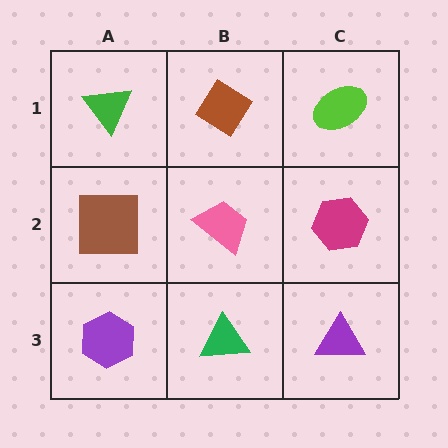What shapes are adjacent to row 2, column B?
A brown diamond (row 1, column B), a green triangle (row 3, column B), a brown square (row 2, column A), a magenta hexagon (row 2, column C).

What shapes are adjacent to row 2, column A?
A green triangle (row 1, column A), a purple hexagon (row 3, column A), a pink trapezoid (row 2, column B).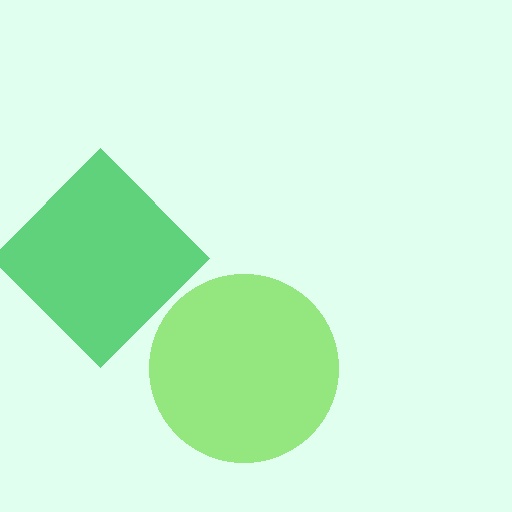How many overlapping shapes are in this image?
There are 2 overlapping shapes in the image.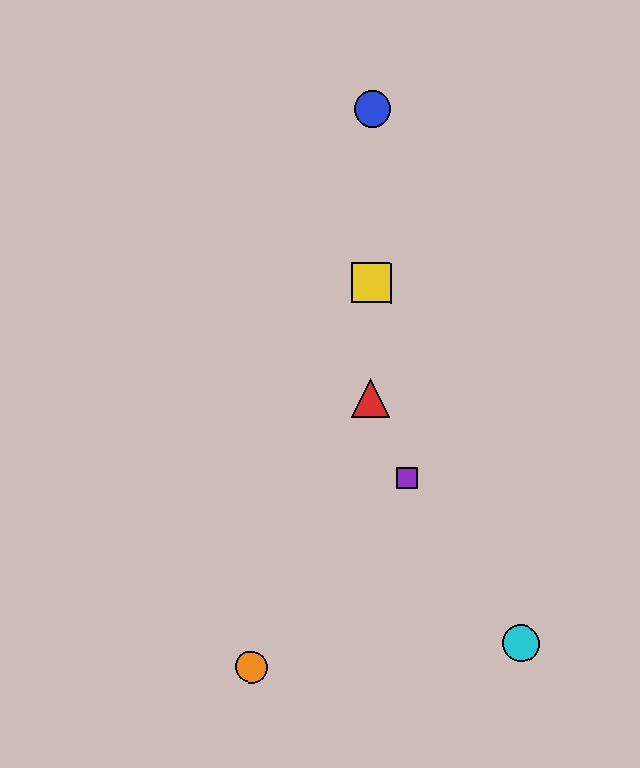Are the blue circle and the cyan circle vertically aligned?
No, the blue circle is at x≈373 and the cyan circle is at x≈521.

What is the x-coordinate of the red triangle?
The red triangle is at x≈371.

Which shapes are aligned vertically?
The red triangle, the blue circle, the green triangle, the yellow square are aligned vertically.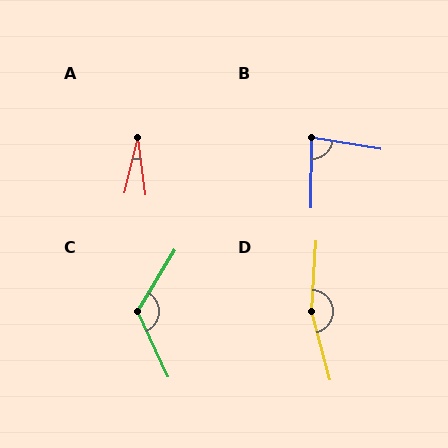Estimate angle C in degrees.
Approximately 124 degrees.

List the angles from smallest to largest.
A (21°), B (81°), C (124°), D (161°).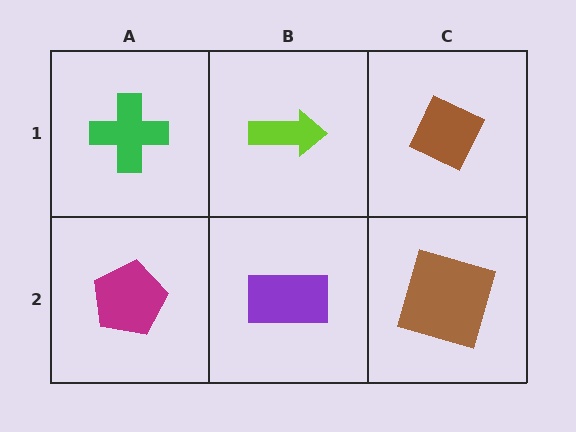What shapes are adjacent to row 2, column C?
A brown diamond (row 1, column C), a purple rectangle (row 2, column B).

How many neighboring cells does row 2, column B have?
3.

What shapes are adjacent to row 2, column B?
A lime arrow (row 1, column B), a magenta pentagon (row 2, column A), a brown square (row 2, column C).